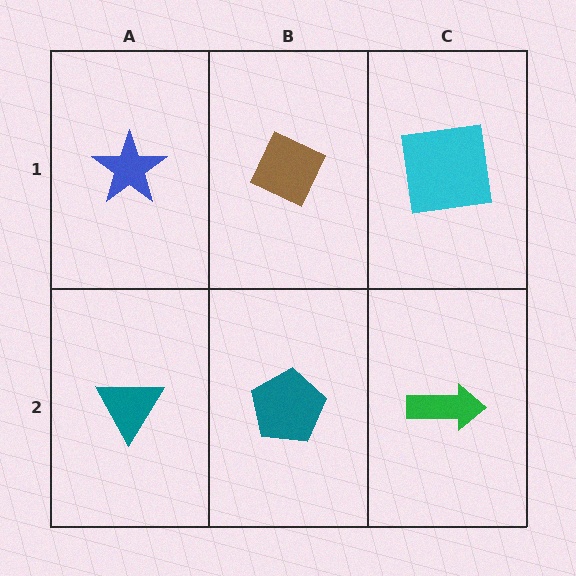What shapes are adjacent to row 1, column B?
A teal pentagon (row 2, column B), a blue star (row 1, column A), a cyan square (row 1, column C).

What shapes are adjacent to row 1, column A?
A teal triangle (row 2, column A), a brown diamond (row 1, column B).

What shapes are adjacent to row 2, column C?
A cyan square (row 1, column C), a teal pentagon (row 2, column B).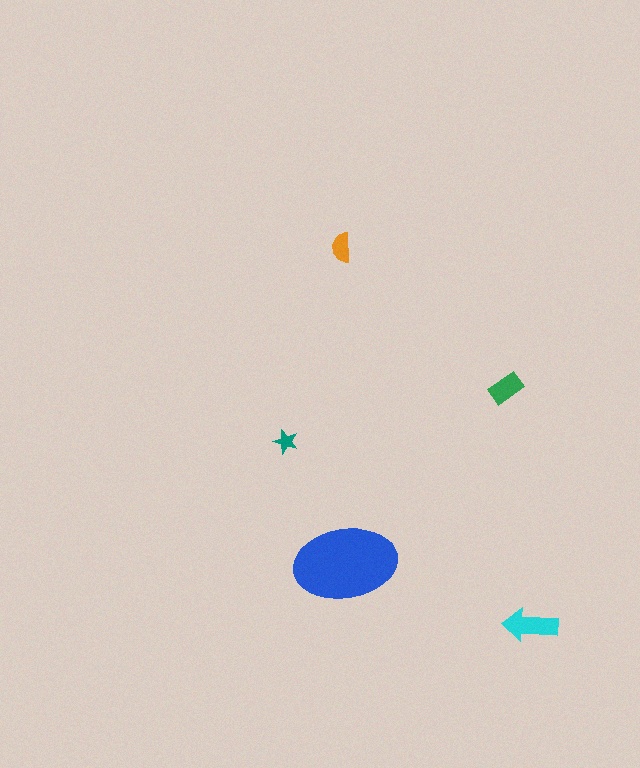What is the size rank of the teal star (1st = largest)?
5th.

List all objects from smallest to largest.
The teal star, the orange semicircle, the green rectangle, the cyan arrow, the blue ellipse.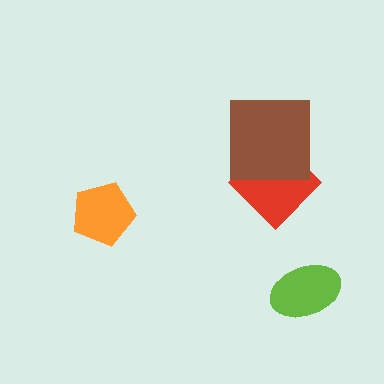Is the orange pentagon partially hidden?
No, no other shape covers it.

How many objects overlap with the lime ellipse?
0 objects overlap with the lime ellipse.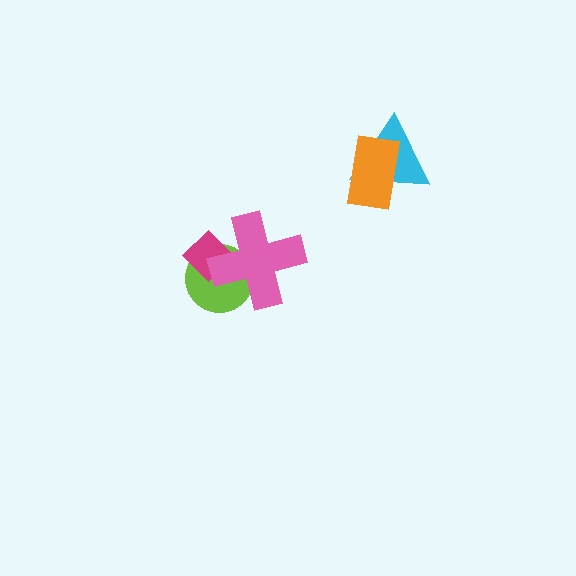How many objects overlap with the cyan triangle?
1 object overlaps with the cyan triangle.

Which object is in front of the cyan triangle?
The orange rectangle is in front of the cyan triangle.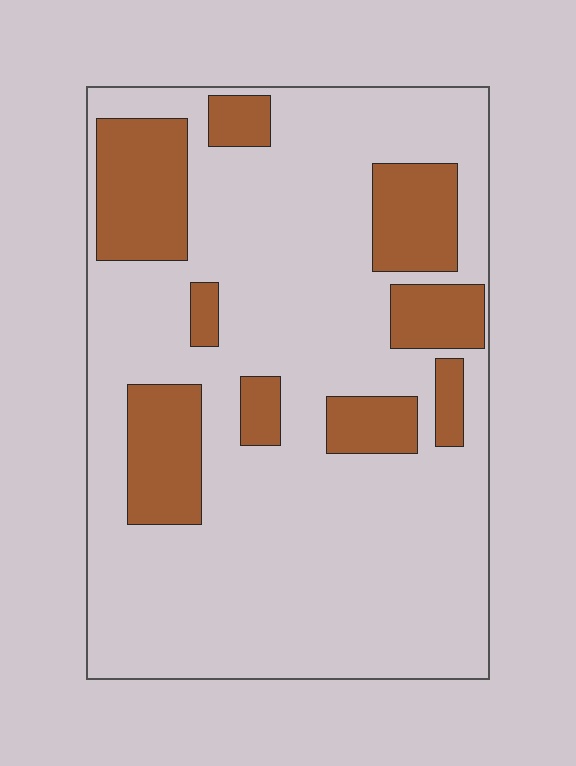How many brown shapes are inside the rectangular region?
9.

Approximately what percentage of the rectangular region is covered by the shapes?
Approximately 25%.